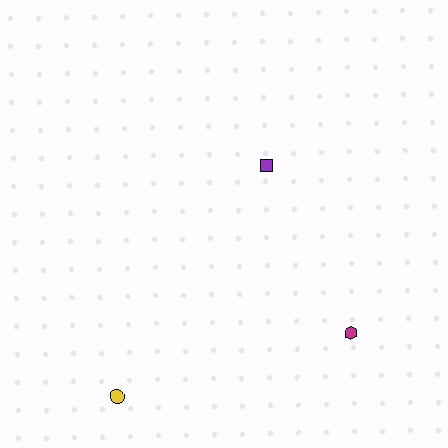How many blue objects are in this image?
There are no blue objects.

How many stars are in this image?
There are no stars.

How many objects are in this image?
There are 3 objects.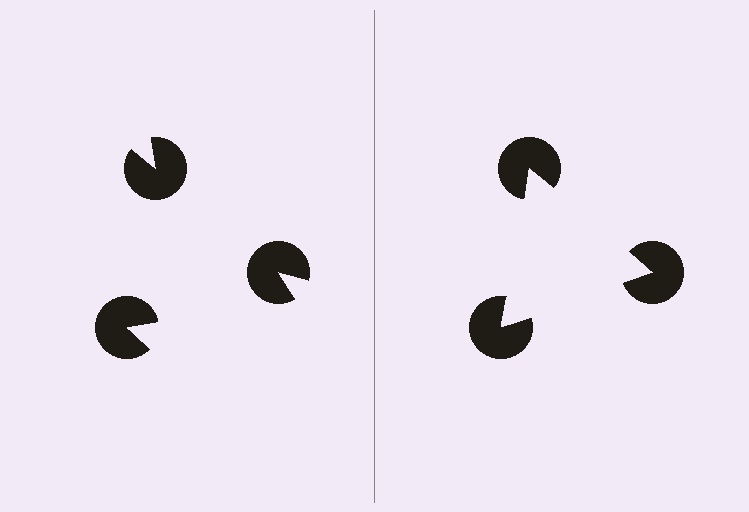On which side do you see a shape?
An illusory triangle appears on the right side. On the left side the wedge cuts are rotated, so no coherent shape forms.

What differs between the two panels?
The pac-man discs are positioned identically on both sides; only the wedge orientations differ. On the right they align to a triangle; on the left they are misaligned.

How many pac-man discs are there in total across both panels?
6 — 3 on each side.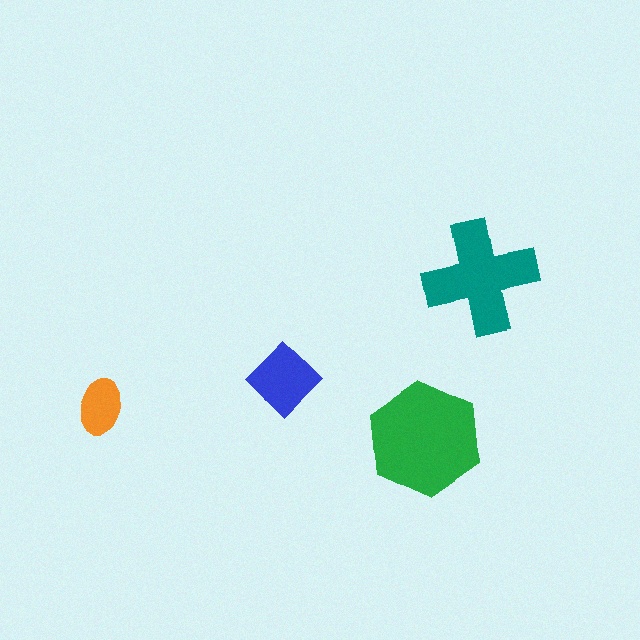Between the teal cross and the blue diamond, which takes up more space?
The teal cross.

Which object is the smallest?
The orange ellipse.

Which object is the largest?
The green hexagon.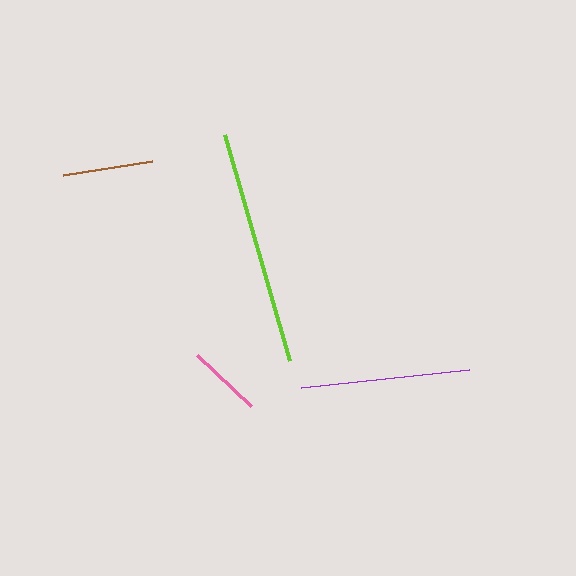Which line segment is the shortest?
The pink line is the shortest at approximately 74 pixels.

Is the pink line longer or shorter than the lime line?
The lime line is longer than the pink line.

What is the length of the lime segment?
The lime segment is approximately 234 pixels long.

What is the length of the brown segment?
The brown segment is approximately 90 pixels long.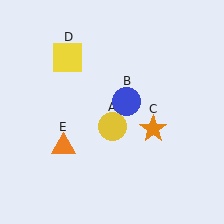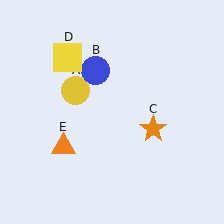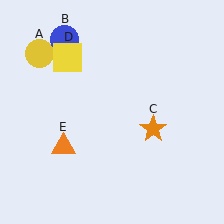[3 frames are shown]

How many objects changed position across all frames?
2 objects changed position: yellow circle (object A), blue circle (object B).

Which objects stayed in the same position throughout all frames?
Orange star (object C) and yellow square (object D) and orange triangle (object E) remained stationary.